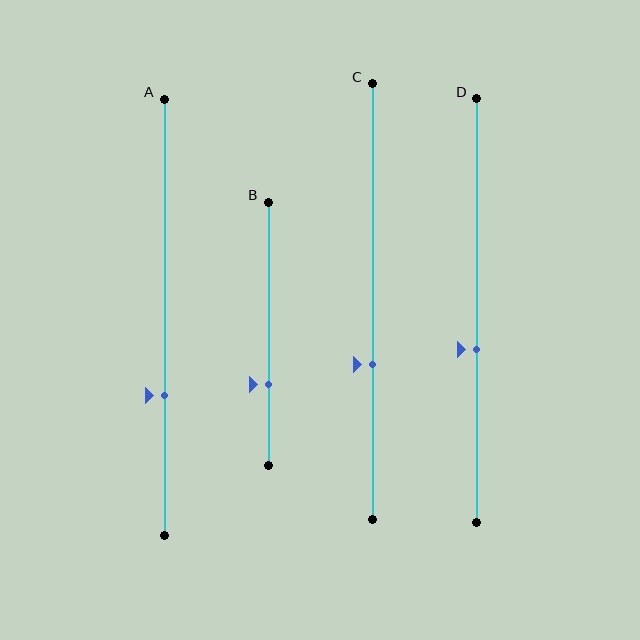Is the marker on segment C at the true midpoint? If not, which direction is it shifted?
No, the marker on segment C is shifted downward by about 14% of the segment length.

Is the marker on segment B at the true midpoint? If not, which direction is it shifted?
No, the marker on segment B is shifted downward by about 19% of the segment length.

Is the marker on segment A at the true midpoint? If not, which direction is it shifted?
No, the marker on segment A is shifted downward by about 18% of the segment length.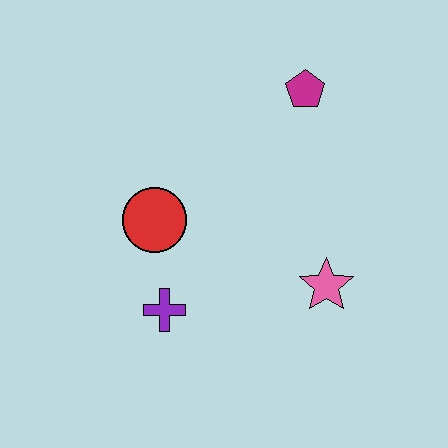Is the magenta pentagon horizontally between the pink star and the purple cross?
Yes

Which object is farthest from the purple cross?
The magenta pentagon is farthest from the purple cross.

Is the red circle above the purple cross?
Yes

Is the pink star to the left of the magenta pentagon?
No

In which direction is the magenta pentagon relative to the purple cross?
The magenta pentagon is above the purple cross.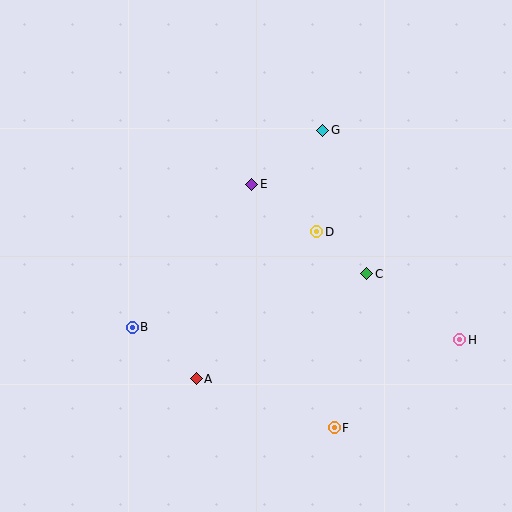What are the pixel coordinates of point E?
Point E is at (252, 184).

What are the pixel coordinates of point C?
Point C is at (367, 274).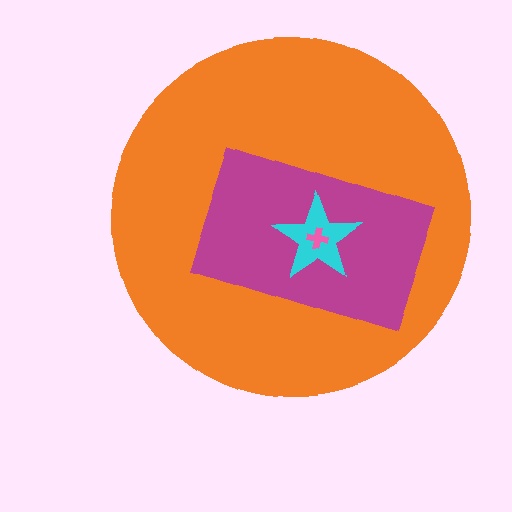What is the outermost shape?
The orange circle.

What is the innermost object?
The pink cross.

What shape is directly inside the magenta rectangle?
The cyan star.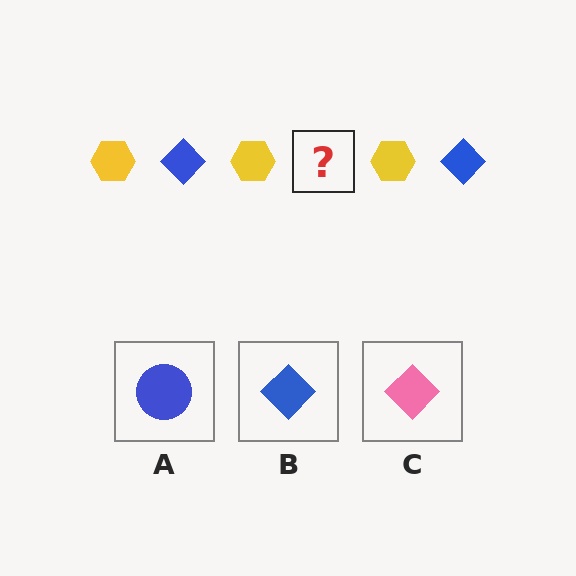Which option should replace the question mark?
Option B.